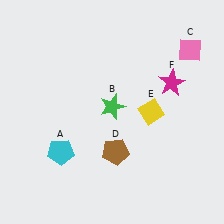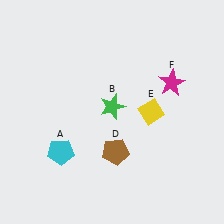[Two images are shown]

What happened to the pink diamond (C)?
The pink diamond (C) was removed in Image 2. It was in the top-right area of Image 1.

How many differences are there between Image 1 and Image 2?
There is 1 difference between the two images.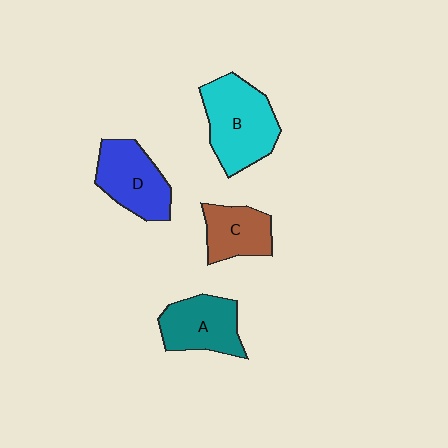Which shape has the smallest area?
Shape C (brown).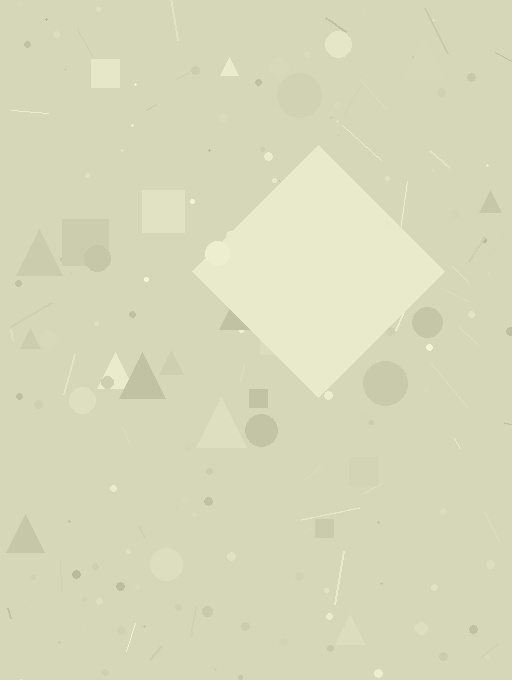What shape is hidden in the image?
A diamond is hidden in the image.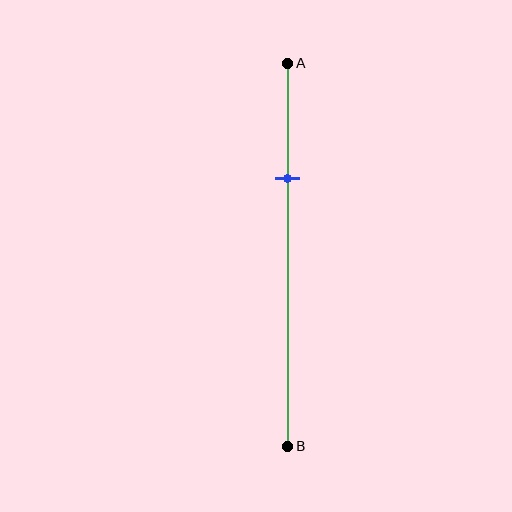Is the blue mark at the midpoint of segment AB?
No, the mark is at about 30% from A, not at the 50% midpoint.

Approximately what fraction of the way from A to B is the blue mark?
The blue mark is approximately 30% of the way from A to B.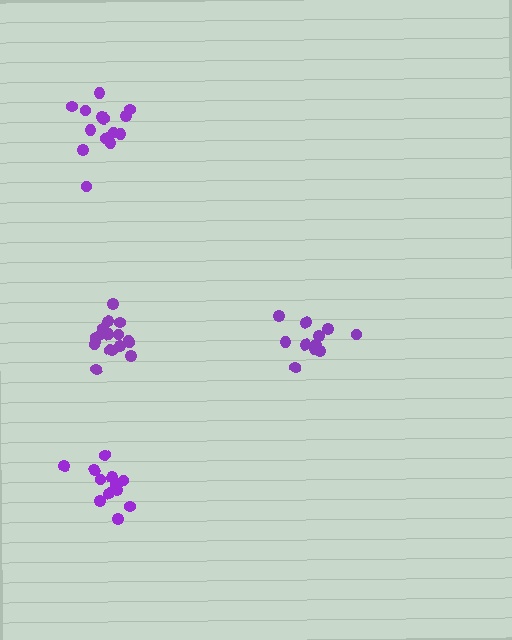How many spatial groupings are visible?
There are 4 spatial groupings.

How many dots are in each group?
Group 1: 17 dots, Group 2: 13 dots, Group 3: 11 dots, Group 4: 14 dots (55 total).